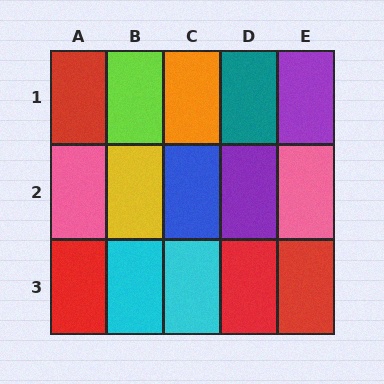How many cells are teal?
1 cell is teal.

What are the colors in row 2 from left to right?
Pink, yellow, blue, purple, pink.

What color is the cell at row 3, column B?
Cyan.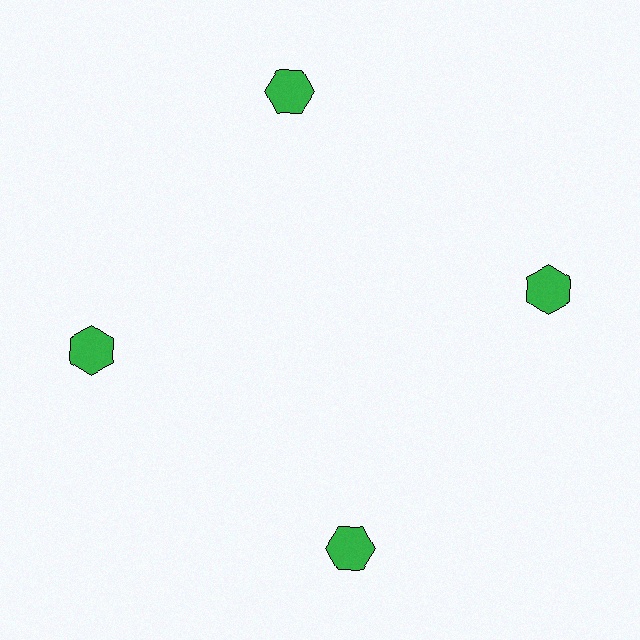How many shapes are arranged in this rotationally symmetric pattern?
There are 4 shapes, arranged in 4 groups of 1.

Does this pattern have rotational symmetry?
Yes, this pattern has 4-fold rotational symmetry. It looks the same after rotating 90 degrees around the center.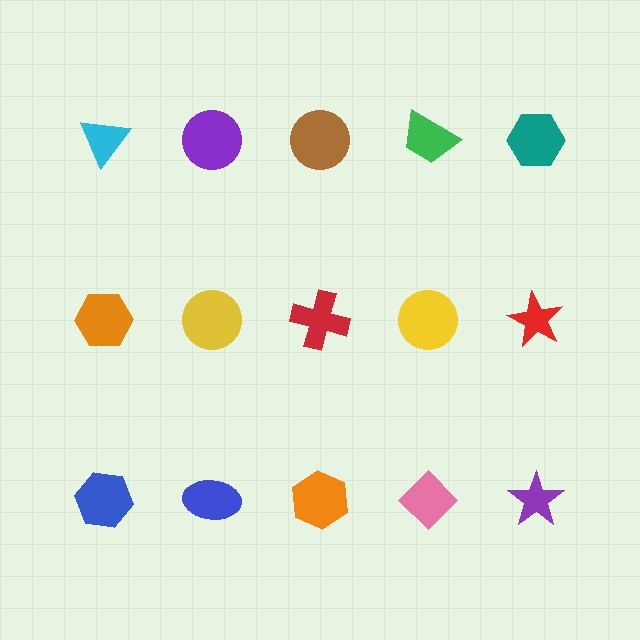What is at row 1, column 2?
A purple circle.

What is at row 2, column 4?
A yellow circle.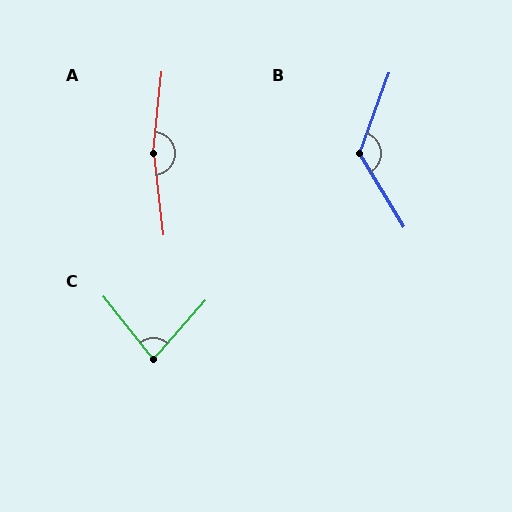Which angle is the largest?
A, at approximately 167 degrees.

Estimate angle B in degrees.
Approximately 129 degrees.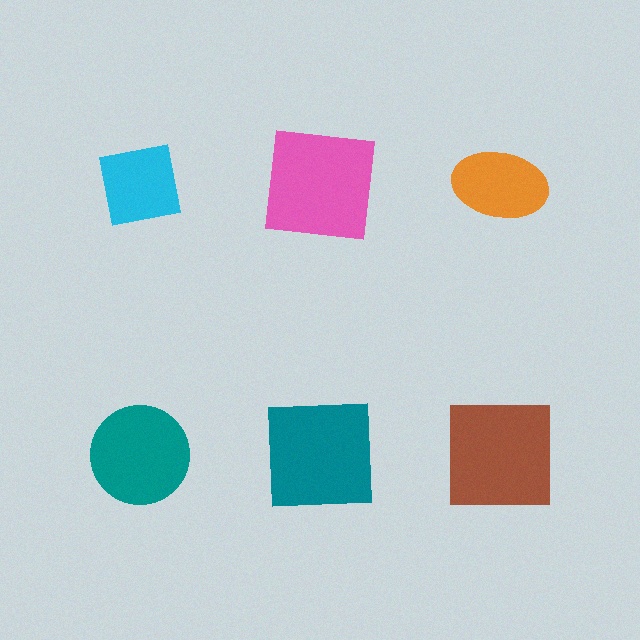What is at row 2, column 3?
A brown square.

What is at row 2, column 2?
A teal square.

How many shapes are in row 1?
3 shapes.